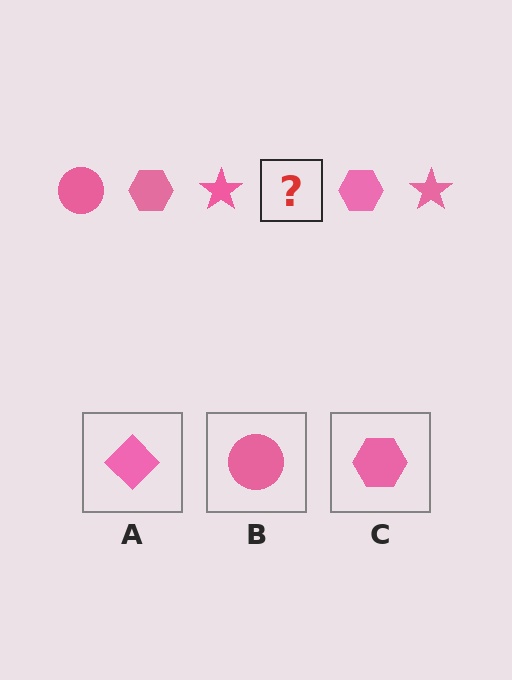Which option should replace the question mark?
Option B.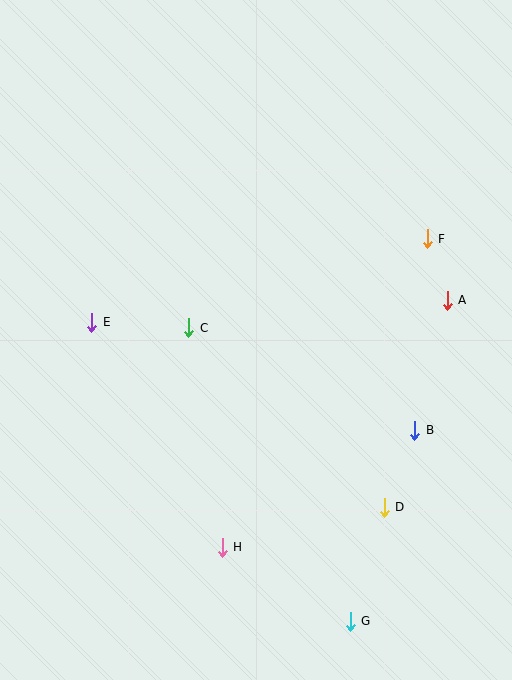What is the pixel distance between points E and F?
The distance between E and F is 346 pixels.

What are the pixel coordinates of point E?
Point E is at (92, 322).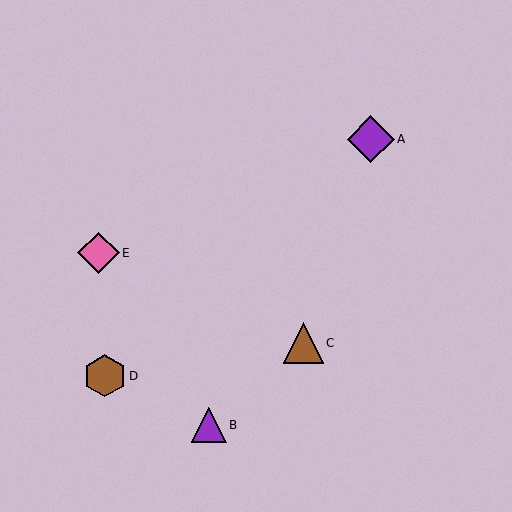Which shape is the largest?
The purple diamond (labeled A) is the largest.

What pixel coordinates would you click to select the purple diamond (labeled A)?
Click at (371, 139) to select the purple diamond A.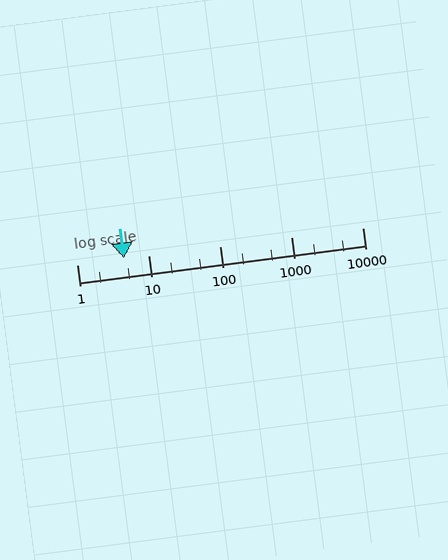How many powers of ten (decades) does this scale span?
The scale spans 4 decades, from 1 to 10000.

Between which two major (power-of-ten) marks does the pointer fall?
The pointer is between 1 and 10.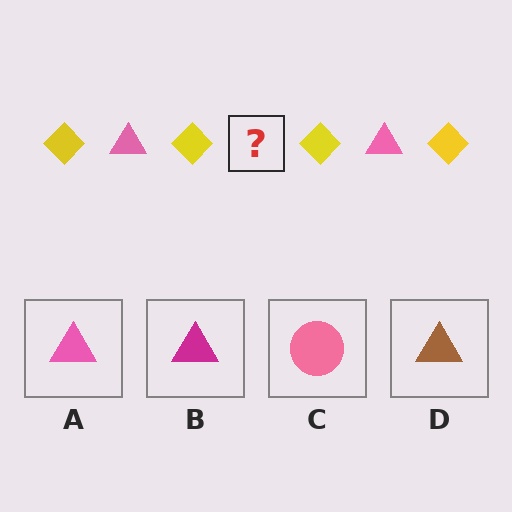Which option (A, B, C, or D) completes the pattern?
A.